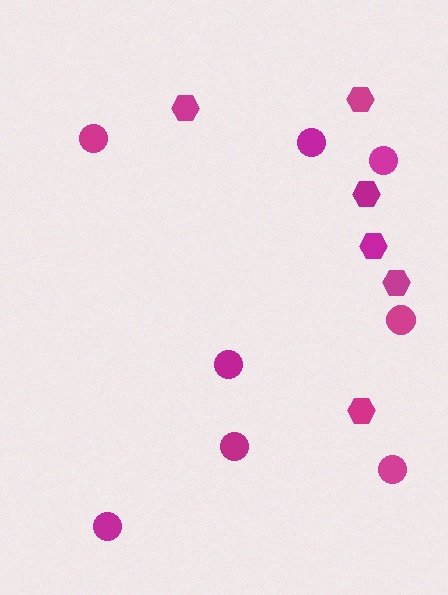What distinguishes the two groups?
There are 2 groups: one group of circles (8) and one group of hexagons (6).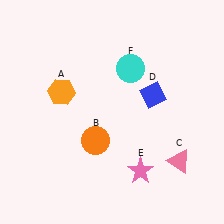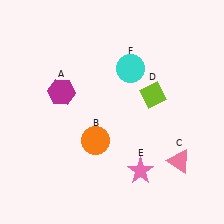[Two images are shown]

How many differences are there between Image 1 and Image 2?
There are 2 differences between the two images.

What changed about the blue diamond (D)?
In Image 1, D is blue. In Image 2, it changed to lime.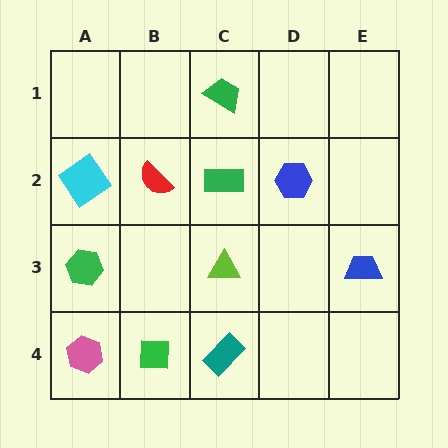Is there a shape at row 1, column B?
No, that cell is empty.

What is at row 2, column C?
A green rectangle.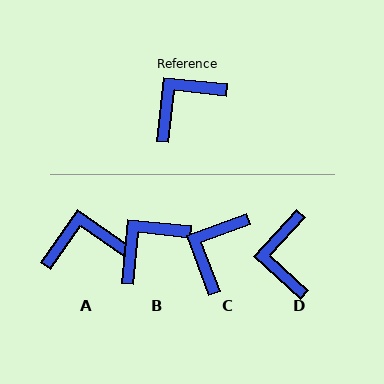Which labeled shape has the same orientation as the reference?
B.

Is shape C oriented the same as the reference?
No, it is off by about 27 degrees.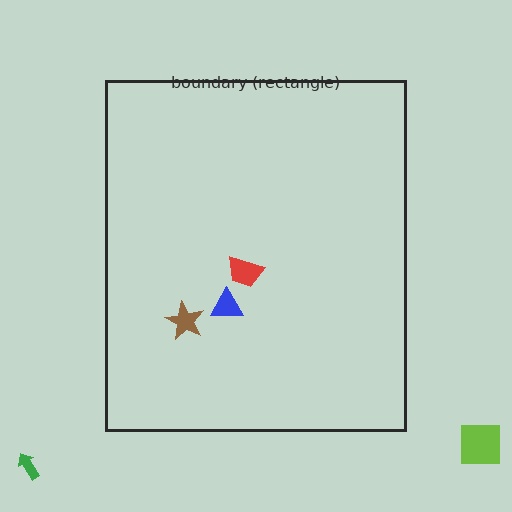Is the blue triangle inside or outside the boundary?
Inside.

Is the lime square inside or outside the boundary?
Outside.